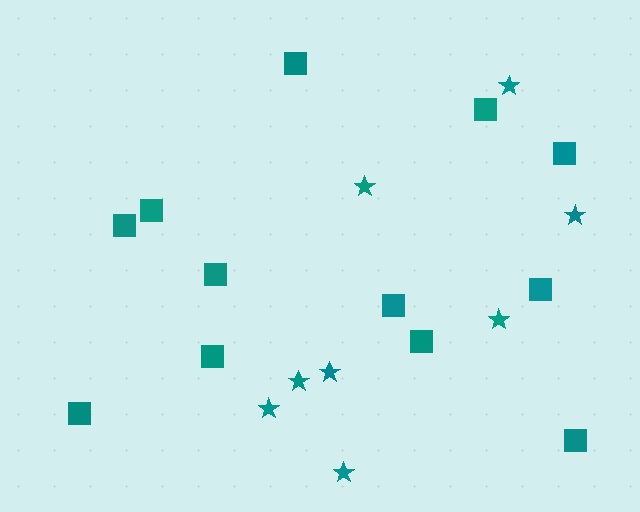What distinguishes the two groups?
There are 2 groups: one group of squares (12) and one group of stars (8).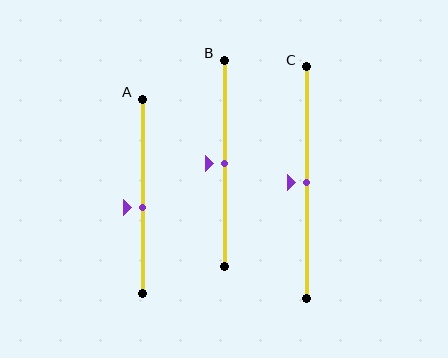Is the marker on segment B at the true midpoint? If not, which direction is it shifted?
Yes, the marker on segment B is at the true midpoint.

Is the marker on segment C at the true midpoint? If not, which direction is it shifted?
Yes, the marker on segment C is at the true midpoint.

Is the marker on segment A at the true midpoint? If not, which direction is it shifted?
No, the marker on segment A is shifted downward by about 6% of the segment length.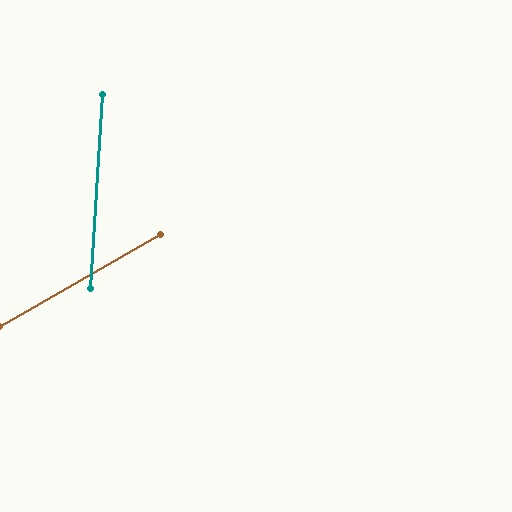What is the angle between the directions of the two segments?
Approximately 57 degrees.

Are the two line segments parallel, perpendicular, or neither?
Neither parallel nor perpendicular — they differ by about 57°.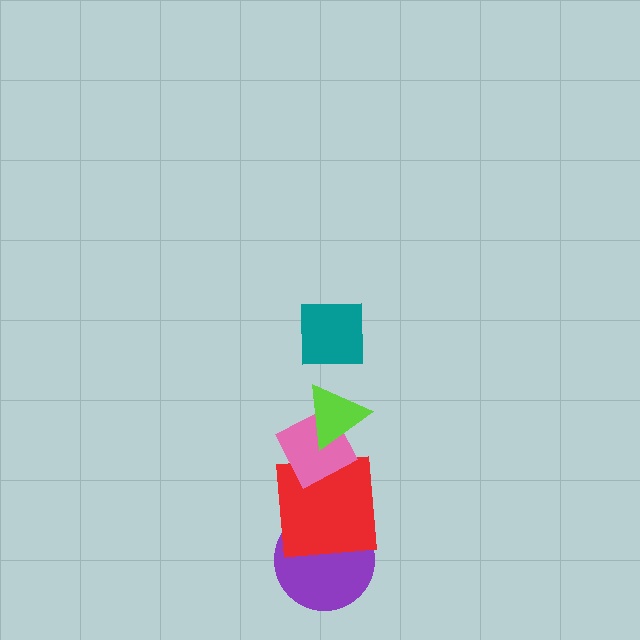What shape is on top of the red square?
The pink diamond is on top of the red square.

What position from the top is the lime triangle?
The lime triangle is 2nd from the top.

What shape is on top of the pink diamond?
The lime triangle is on top of the pink diamond.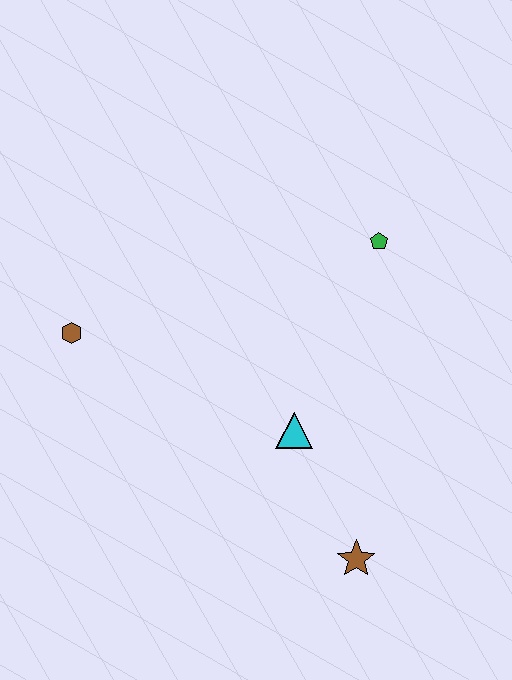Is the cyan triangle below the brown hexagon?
Yes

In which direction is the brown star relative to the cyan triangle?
The brown star is below the cyan triangle.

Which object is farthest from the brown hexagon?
The brown star is farthest from the brown hexagon.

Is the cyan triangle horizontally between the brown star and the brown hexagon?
Yes